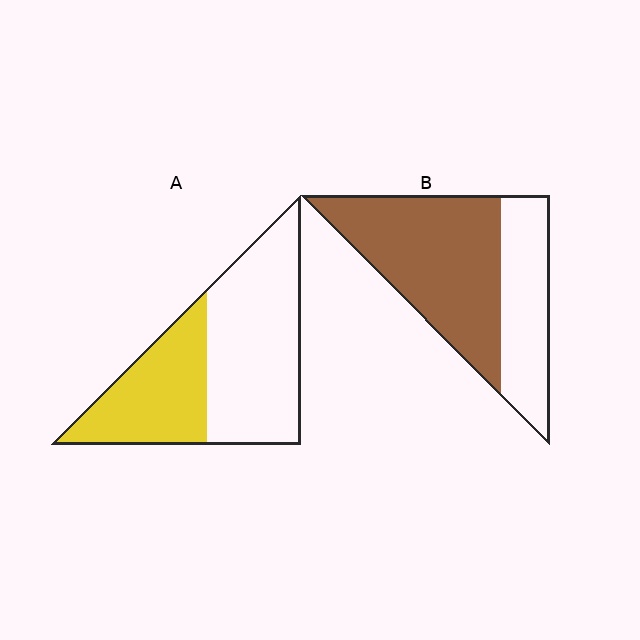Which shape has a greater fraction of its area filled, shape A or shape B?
Shape B.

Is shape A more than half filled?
No.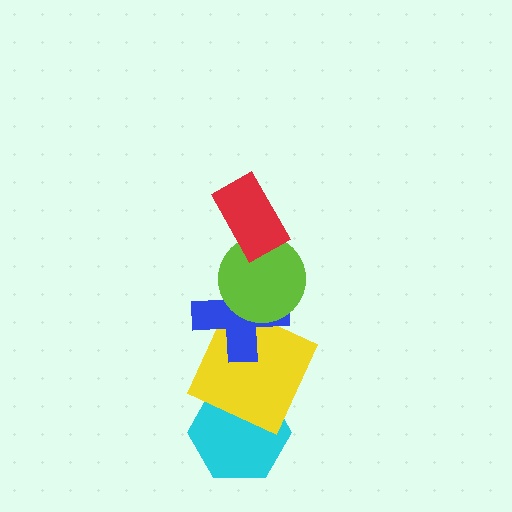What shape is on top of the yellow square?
The blue cross is on top of the yellow square.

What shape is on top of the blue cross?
The lime circle is on top of the blue cross.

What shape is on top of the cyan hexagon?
The yellow square is on top of the cyan hexagon.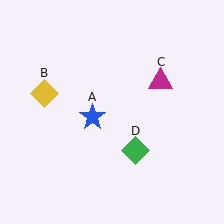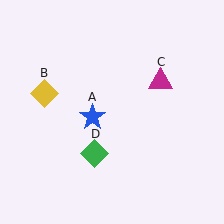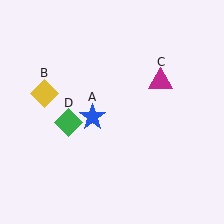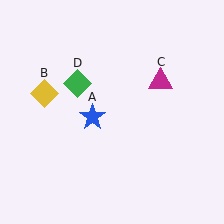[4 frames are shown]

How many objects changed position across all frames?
1 object changed position: green diamond (object D).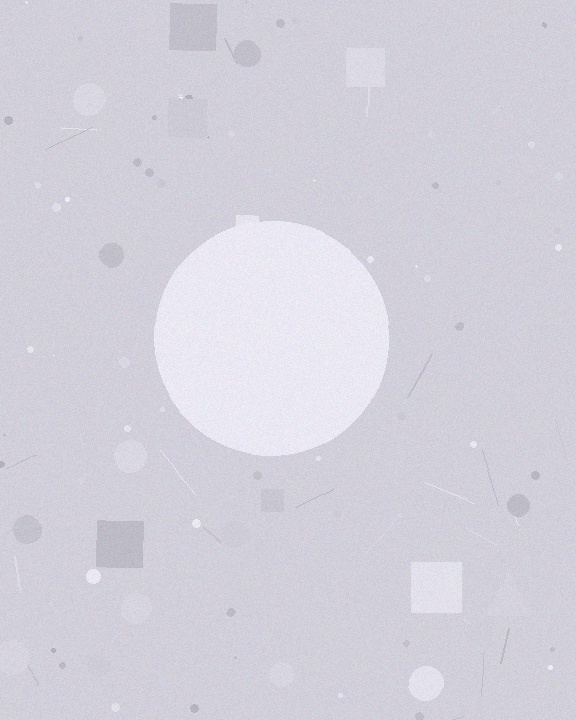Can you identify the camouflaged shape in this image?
The camouflaged shape is a circle.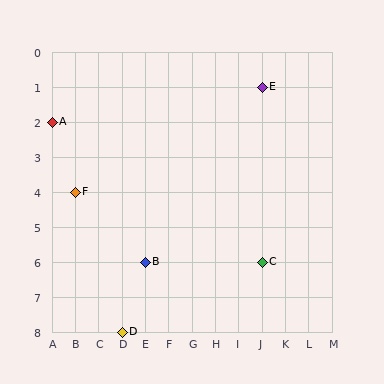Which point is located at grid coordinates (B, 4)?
Point F is at (B, 4).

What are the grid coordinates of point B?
Point B is at grid coordinates (E, 6).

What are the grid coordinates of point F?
Point F is at grid coordinates (B, 4).